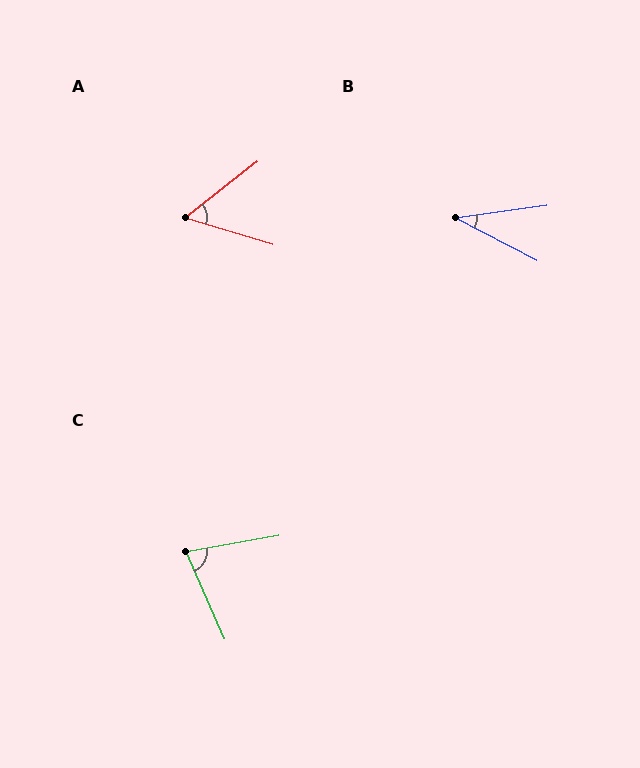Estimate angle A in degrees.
Approximately 55 degrees.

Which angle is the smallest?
B, at approximately 35 degrees.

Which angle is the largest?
C, at approximately 76 degrees.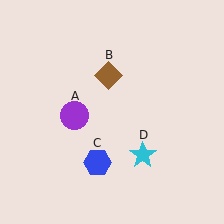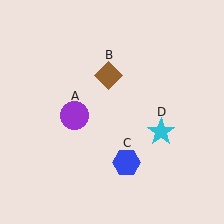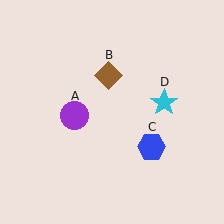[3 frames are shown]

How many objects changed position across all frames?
2 objects changed position: blue hexagon (object C), cyan star (object D).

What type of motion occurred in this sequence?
The blue hexagon (object C), cyan star (object D) rotated counterclockwise around the center of the scene.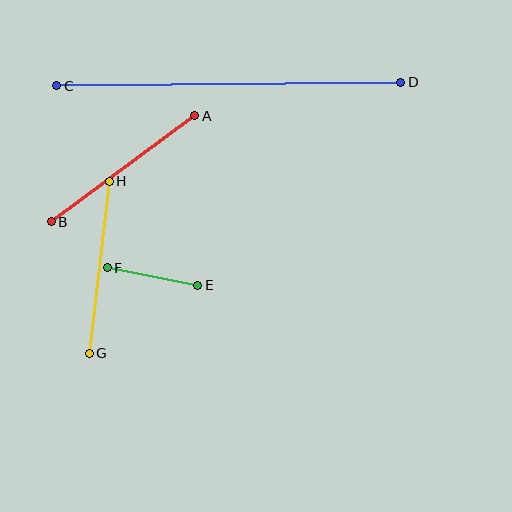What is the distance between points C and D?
The distance is approximately 344 pixels.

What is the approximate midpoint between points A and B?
The midpoint is at approximately (123, 169) pixels.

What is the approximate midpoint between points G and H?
The midpoint is at approximately (99, 267) pixels.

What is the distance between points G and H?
The distance is approximately 173 pixels.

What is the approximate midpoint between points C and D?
The midpoint is at approximately (229, 84) pixels.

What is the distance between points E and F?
The distance is approximately 92 pixels.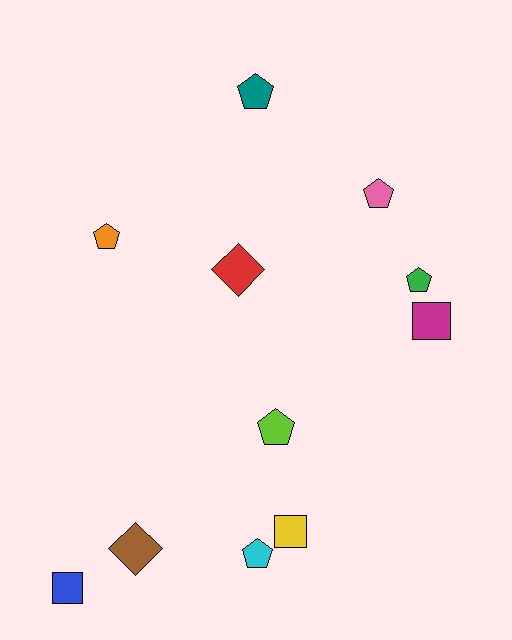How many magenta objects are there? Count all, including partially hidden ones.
There is 1 magenta object.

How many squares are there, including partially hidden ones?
There are 3 squares.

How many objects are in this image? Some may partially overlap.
There are 11 objects.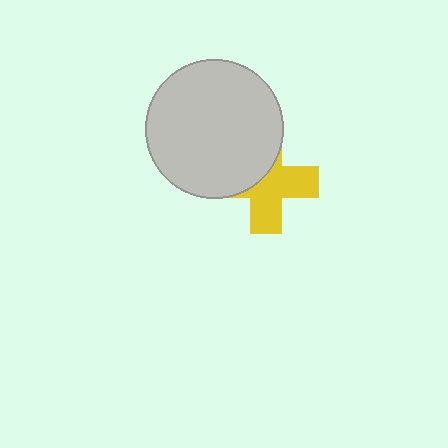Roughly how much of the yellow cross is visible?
About half of it is visible (roughly 56%).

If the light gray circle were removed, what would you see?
You would see the complete yellow cross.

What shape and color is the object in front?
The object in front is a light gray circle.